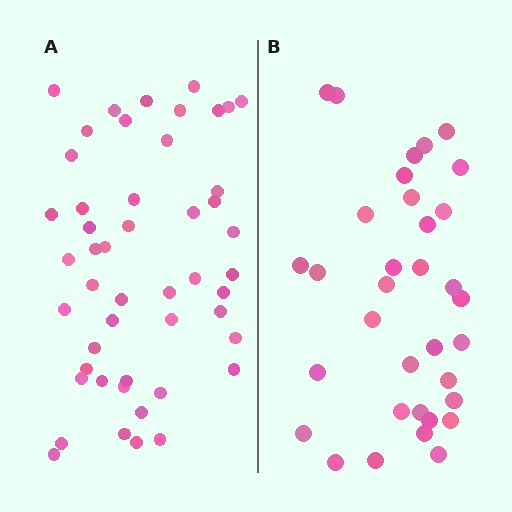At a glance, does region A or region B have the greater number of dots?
Region A (the left region) has more dots.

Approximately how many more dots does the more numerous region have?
Region A has approximately 15 more dots than region B.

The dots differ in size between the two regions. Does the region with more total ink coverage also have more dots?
No. Region B has more total ink coverage because its dots are larger, but region A actually contains more individual dots. Total area can be misleading — the number of items is what matters here.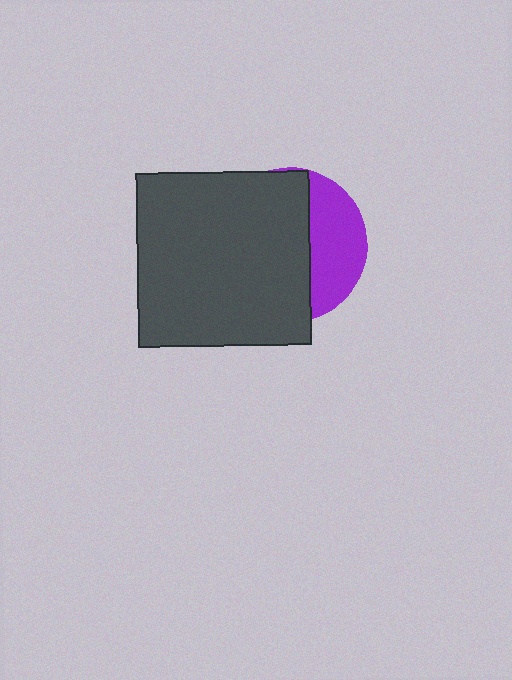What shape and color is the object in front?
The object in front is a dark gray square.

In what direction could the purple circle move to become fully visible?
The purple circle could move right. That would shift it out from behind the dark gray square entirely.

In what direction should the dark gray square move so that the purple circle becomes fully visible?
The dark gray square should move left. That is the shortest direction to clear the overlap and leave the purple circle fully visible.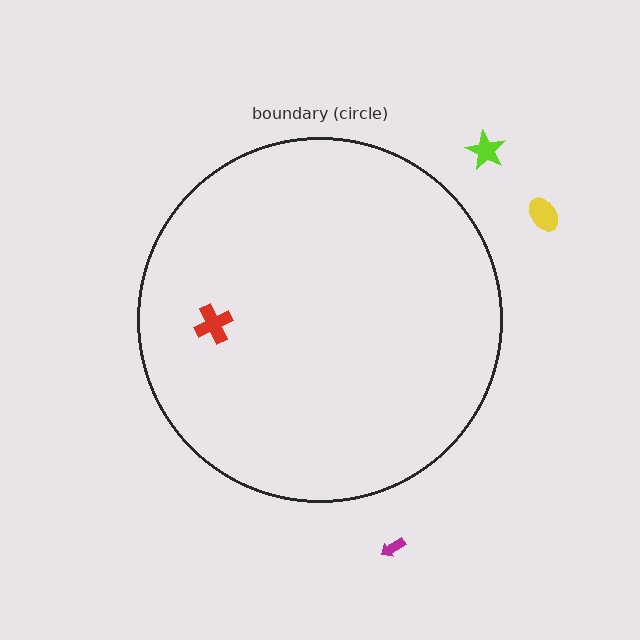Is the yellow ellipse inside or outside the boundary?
Outside.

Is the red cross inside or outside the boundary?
Inside.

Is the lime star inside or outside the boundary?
Outside.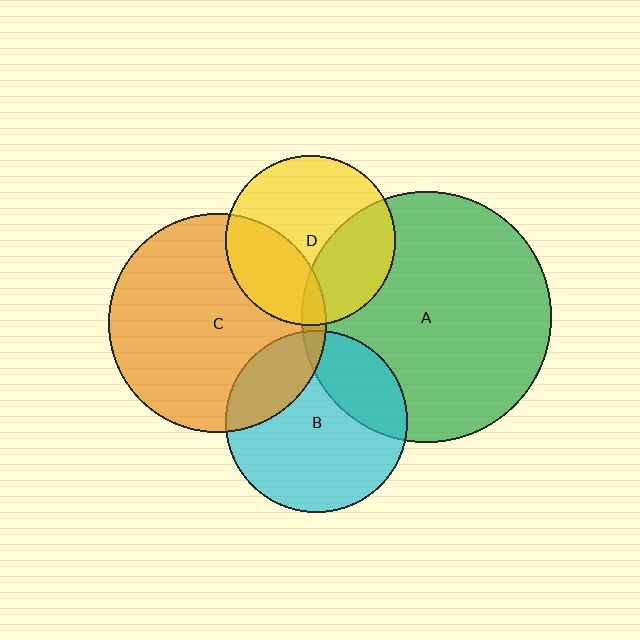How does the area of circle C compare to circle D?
Approximately 1.6 times.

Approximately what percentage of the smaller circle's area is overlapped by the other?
Approximately 30%.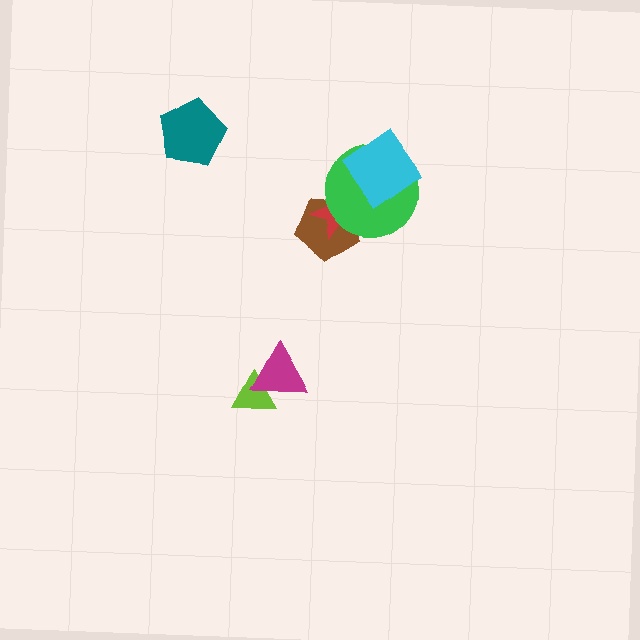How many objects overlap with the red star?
2 objects overlap with the red star.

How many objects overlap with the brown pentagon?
2 objects overlap with the brown pentagon.